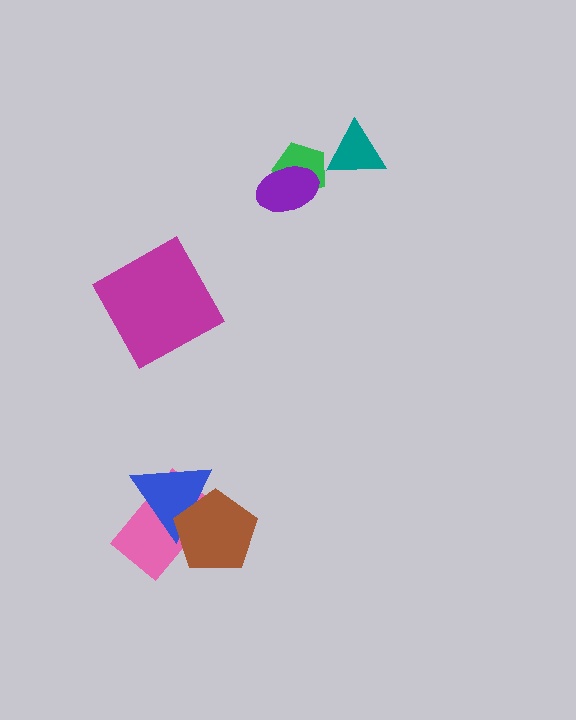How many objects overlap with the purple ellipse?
1 object overlaps with the purple ellipse.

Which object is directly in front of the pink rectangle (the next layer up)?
The blue triangle is directly in front of the pink rectangle.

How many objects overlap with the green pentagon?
1 object overlaps with the green pentagon.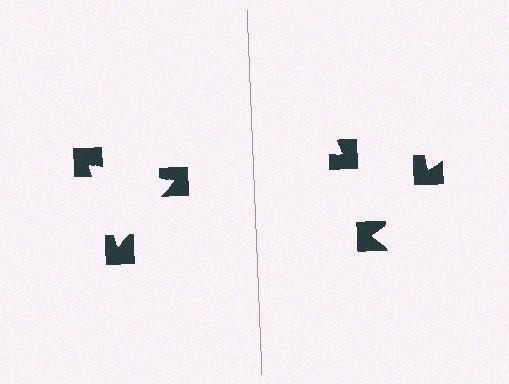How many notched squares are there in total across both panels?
6 — 3 on each side.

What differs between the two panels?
The notched squares are positioned identically on both sides; only the wedge orientations differ. On the left they align to a triangle; on the right they are misaligned.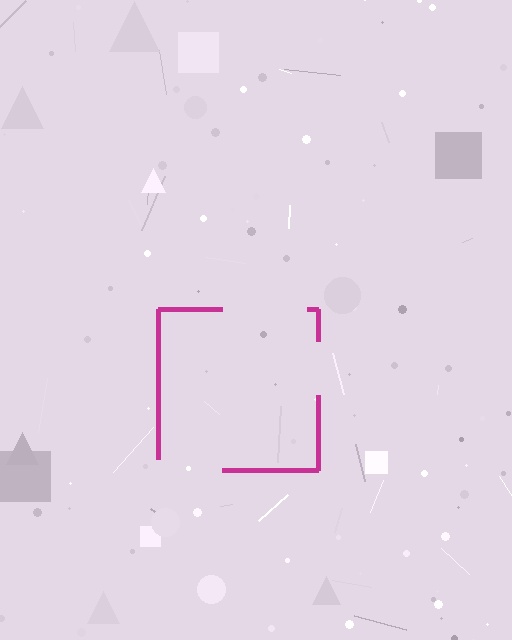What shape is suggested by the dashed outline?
The dashed outline suggests a square.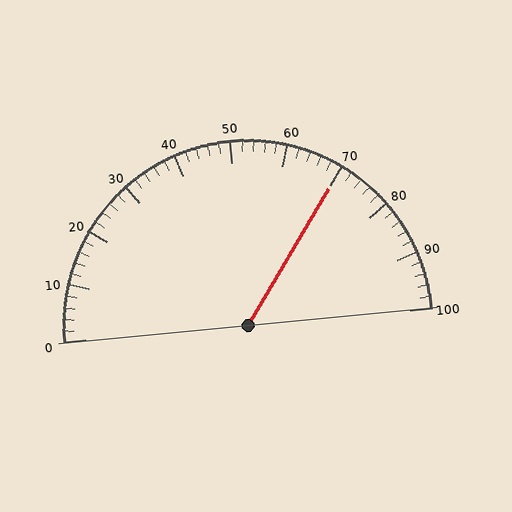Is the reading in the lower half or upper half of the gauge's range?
The reading is in the upper half of the range (0 to 100).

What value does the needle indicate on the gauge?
The needle indicates approximately 70.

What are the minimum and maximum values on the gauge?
The gauge ranges from 0 to 100.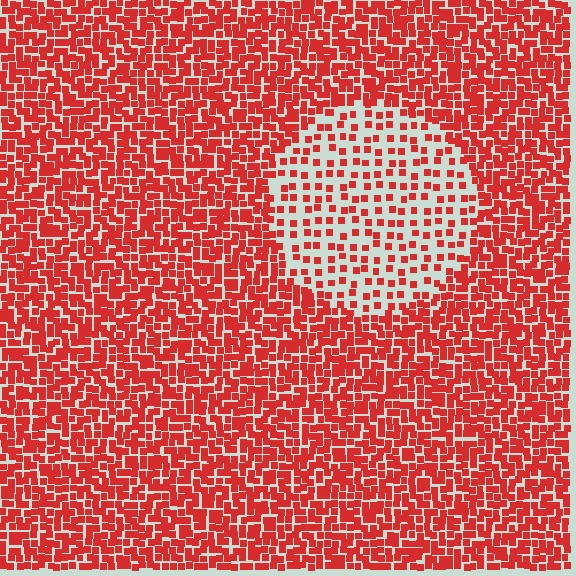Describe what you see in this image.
The image contains small red elements arranged at two different densities. A circle-shaped region is visible where the elements are less densely packed than the surrounding area.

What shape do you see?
I see a circle.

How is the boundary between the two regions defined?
The boundary is defined by a change in element density (approximately 2.4x ratio). All elements are the same color, size, and shape.